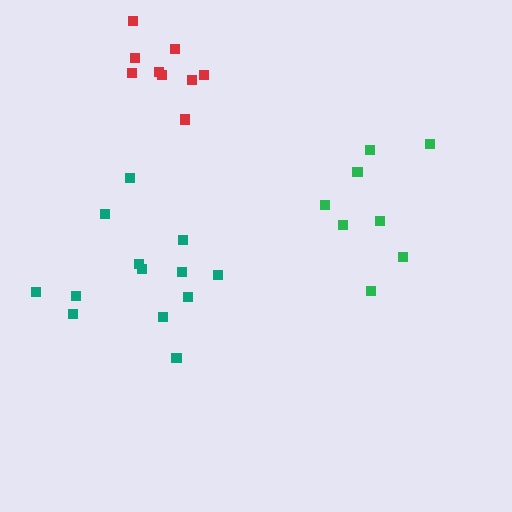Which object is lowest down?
The teal cluster is bottommost.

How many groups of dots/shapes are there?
There are 3 groups.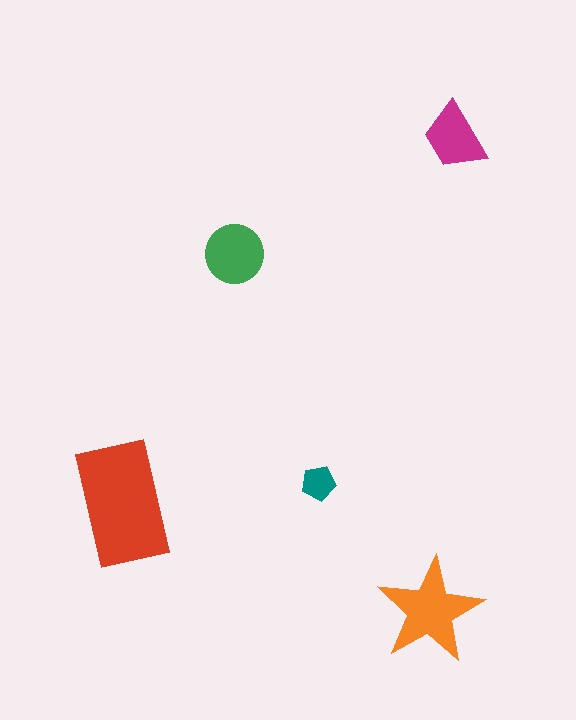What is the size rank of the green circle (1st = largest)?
3rd.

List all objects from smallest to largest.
The teal pentagon, the magenta trapezoid, the green circle, the orange star, the red rectangle.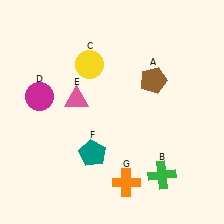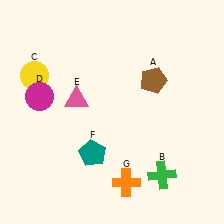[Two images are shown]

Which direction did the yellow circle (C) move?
The yellow circle (C) moved left.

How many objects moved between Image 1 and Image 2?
1 object moved between the two images.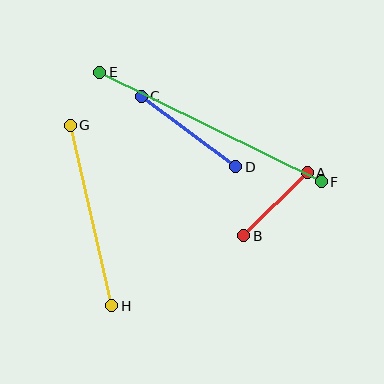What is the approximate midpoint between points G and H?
The midpoint is at approximately (91, 215) pixels.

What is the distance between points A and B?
The distance is approximately 90 pixels.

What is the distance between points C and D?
The distance is approximately 118 pixels.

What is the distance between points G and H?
The distance is approximately 185 pixels.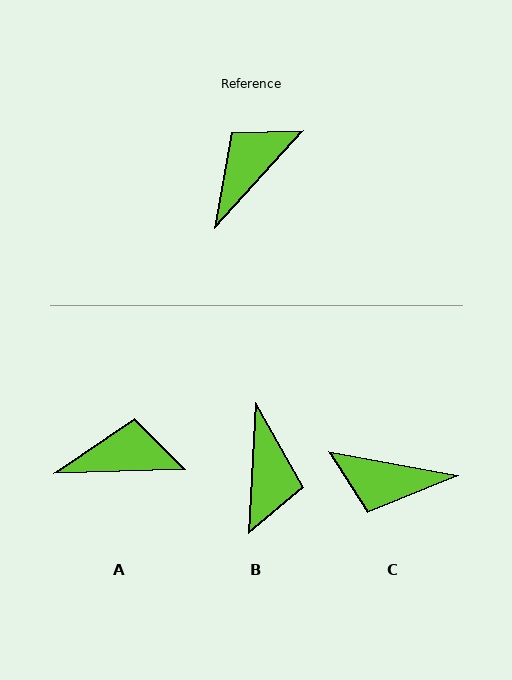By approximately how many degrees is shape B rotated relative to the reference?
Approximately 141 degrees clockwise.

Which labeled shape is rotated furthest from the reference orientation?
B, about 141 degrees away.